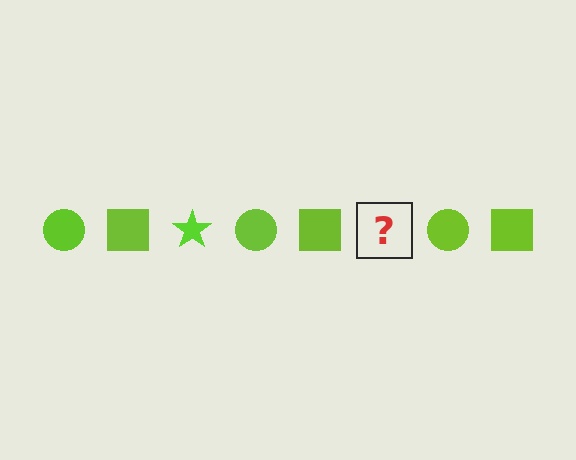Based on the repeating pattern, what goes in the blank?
The blank should be a lime star.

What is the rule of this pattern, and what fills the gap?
The rule is that the pattern cycles through circle, square, star shapes in lime. The gap should be filled with a lime star.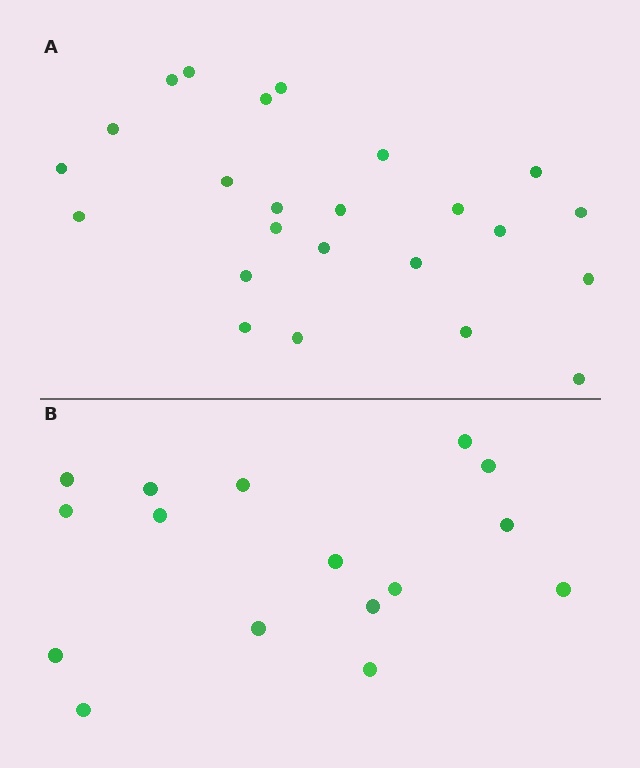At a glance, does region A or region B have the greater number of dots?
Region A (the top region) has more dots.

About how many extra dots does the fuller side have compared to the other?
Region A has roughly 8 or so more dots than region B.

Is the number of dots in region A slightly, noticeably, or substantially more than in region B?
Region A has substantially more. The ratio is roughly 1.5 to 1.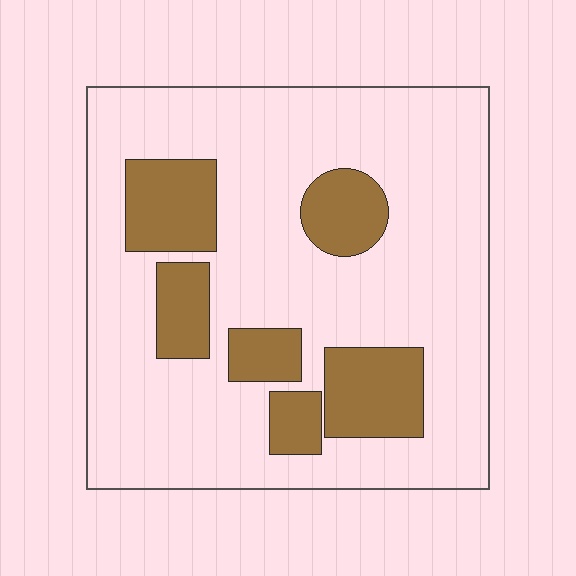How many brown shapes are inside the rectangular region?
6.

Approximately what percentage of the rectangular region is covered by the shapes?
Approximately 20%.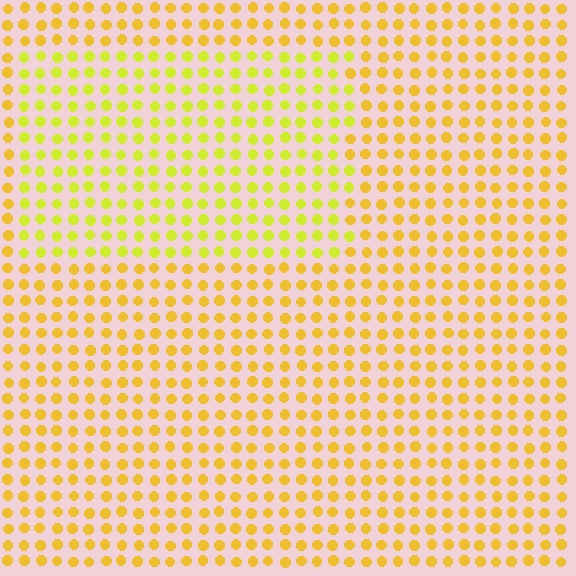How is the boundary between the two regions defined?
The boundary is defined purely by a slight shift in hue (about 25 degrees). Spacing, size, and orientation are identical on both sides.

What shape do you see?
I see a rectangle.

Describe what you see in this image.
The image is filled with small yellow elements in a uniform arrangement. A rectangle-shaped region is visible where the elements are tinted to a slightly different hue, forming a subtle color boundary.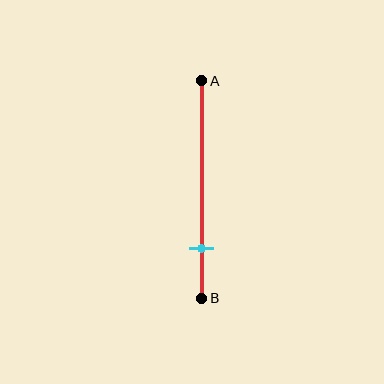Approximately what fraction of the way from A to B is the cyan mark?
The cyan mark is approximately 75% of the way from A to B.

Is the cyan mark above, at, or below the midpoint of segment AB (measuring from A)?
The cyan mark is below the midpoint of segment AB.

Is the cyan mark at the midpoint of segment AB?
No, the mark is at about 75% from A, not at the 50% midpoint.